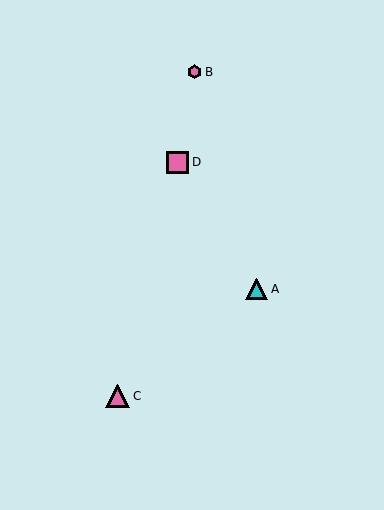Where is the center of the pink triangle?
The center of the pink triangle is at (118, 396).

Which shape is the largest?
The pink triangle (labeled C) is the largest.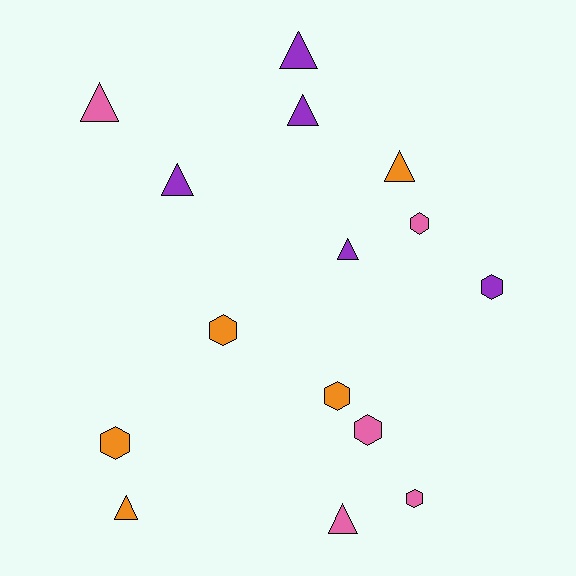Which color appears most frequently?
Orange, with 5 objects.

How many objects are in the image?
There are 15 objects.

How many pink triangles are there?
There are 2 pink triangles.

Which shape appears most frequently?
Triangle, with 8 objects.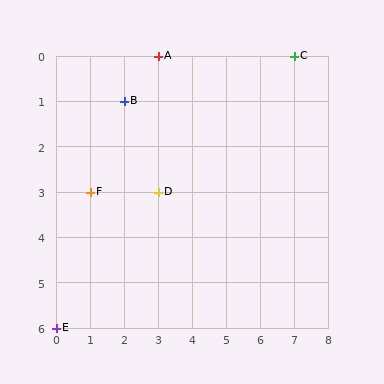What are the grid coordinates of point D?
Point D is at grid coordinates (3, 3).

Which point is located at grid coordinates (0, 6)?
Point E is at (0, 6).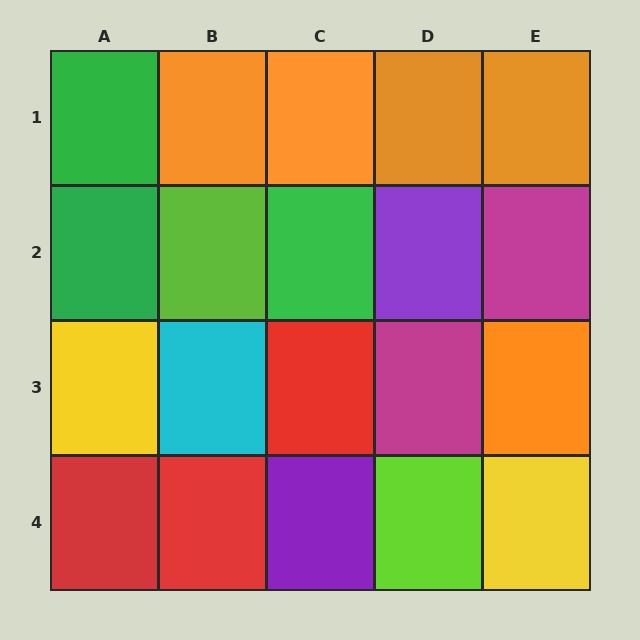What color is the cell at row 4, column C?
Purple.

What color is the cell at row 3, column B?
Cyan.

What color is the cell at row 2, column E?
Magenta.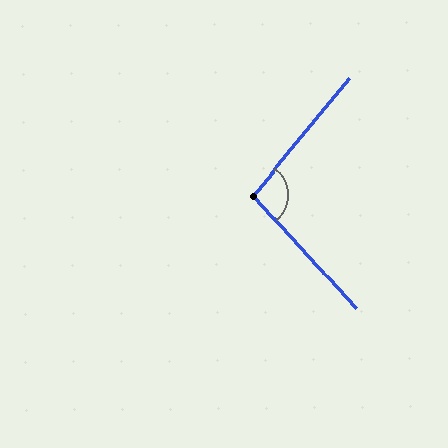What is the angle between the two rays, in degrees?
Approximately 99 degrees.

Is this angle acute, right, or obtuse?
It is obtuse.